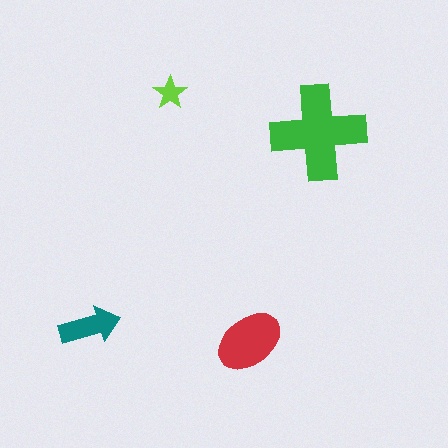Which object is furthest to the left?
The teal arrow is leftmost.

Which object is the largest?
The green cross.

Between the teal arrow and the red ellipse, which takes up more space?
The red ellipse.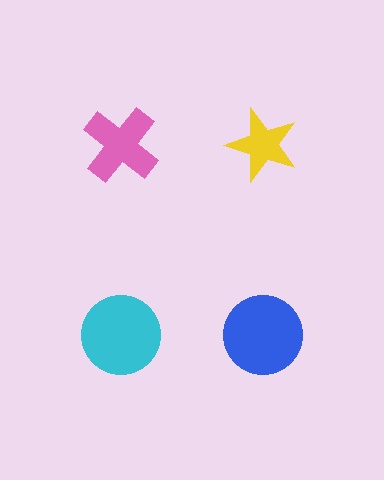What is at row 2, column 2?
A blue circle.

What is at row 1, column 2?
A yellow star.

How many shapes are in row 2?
2 shapes.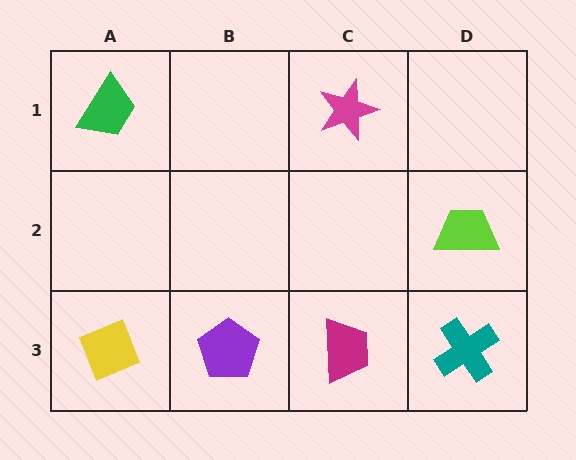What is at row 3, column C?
A magenta trapezoid.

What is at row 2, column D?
A lime trapezoid.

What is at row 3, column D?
A teal cross.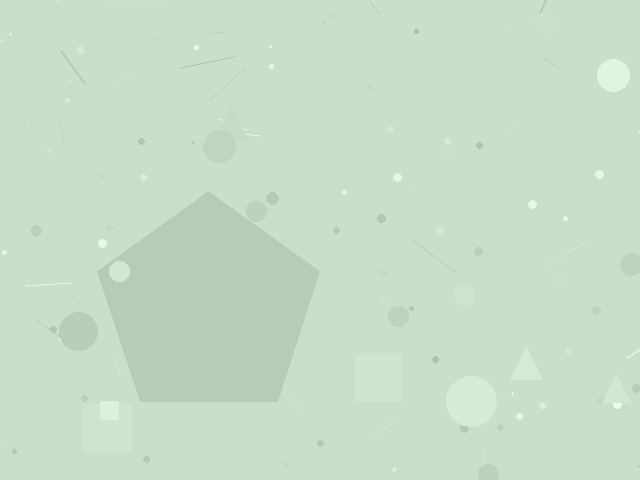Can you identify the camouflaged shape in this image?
The camouflaged shape is a pentagon.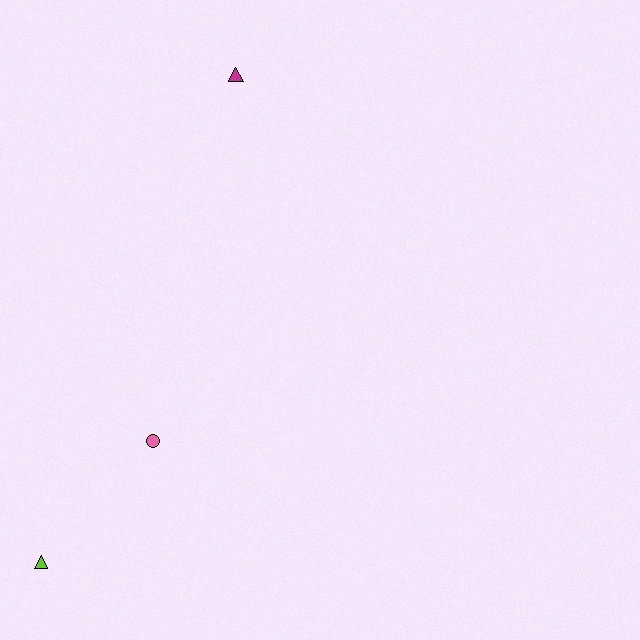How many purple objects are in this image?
There are no purple objects.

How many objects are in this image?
There are 3 objects.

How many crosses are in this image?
There are no crosses.